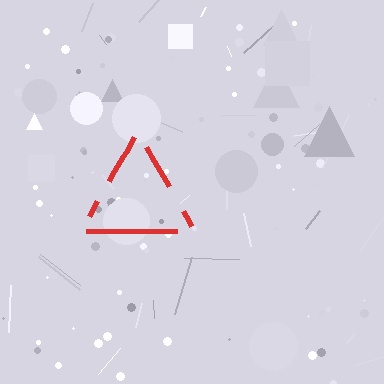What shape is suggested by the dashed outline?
The dashed outline suggests a triangle.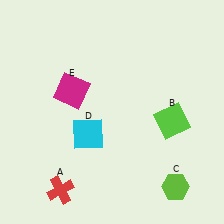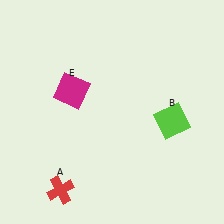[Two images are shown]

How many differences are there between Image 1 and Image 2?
There are 2 differences between the two images.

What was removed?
The cyan square (D), the lime hexagon (C) were removed in Image 2.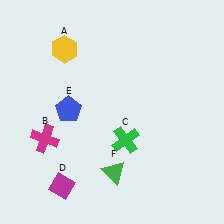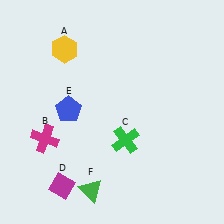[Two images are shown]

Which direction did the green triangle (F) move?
The green triangle (F) moved left.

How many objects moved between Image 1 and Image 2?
1 object moved between the two images.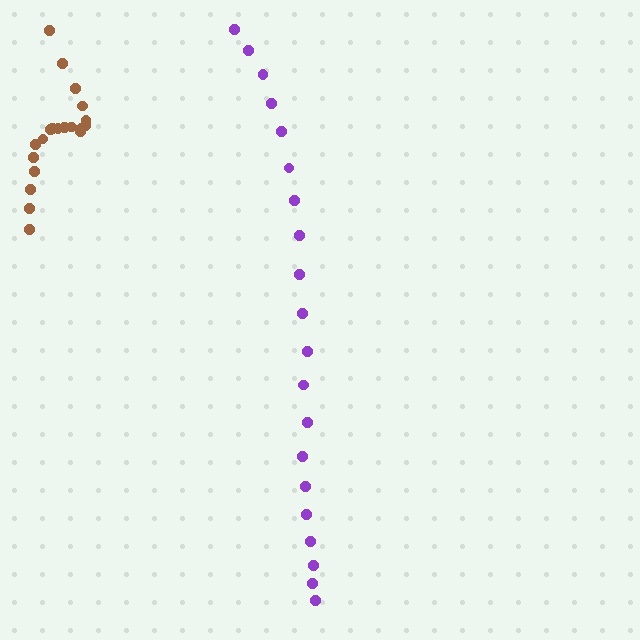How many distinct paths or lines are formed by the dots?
There are 2 distinct paths.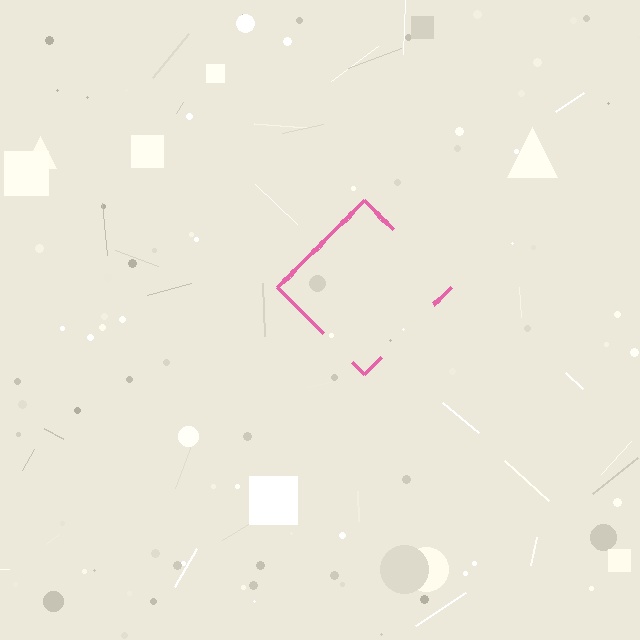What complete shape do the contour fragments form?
The contour fragments form a diamond.